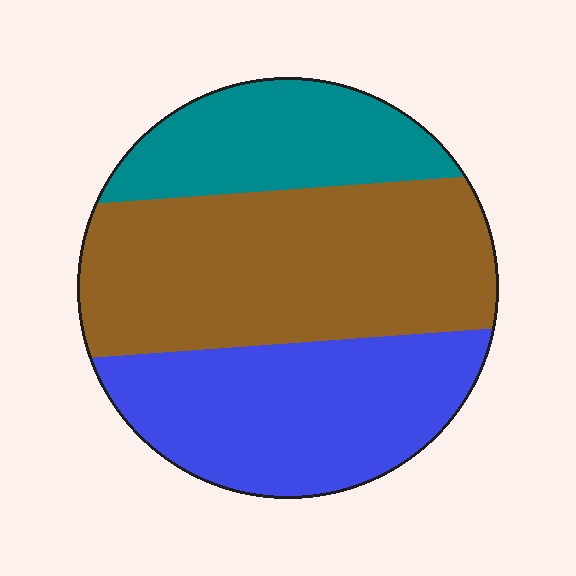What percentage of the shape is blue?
Blue takes up between a third and a half of the shape.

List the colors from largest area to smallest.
From largest to smallest: brown, blue, teal.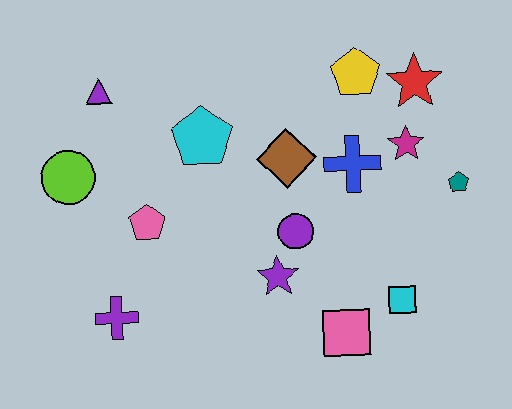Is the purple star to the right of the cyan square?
No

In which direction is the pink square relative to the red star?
The pink square is below the red star.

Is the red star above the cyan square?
Yes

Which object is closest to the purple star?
The purple circle is closest to the purple star.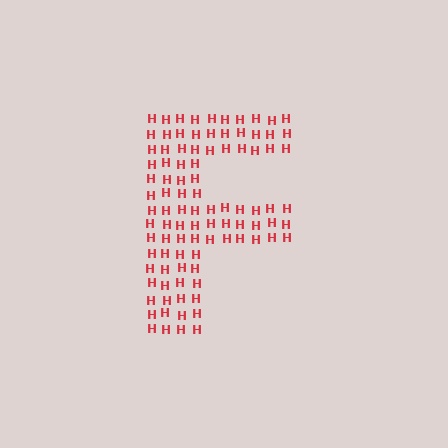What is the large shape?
The large shape is the letter F.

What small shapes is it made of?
It is made of small letter H's.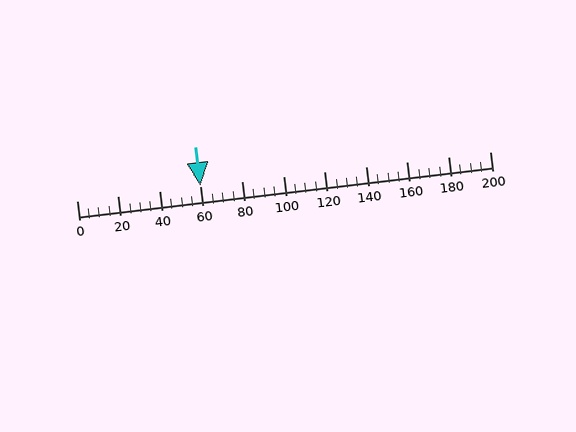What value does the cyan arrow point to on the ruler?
The cyan arrow points to approximately 60.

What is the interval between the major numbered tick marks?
The major tick marks are spaced 20 units apart.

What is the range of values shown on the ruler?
The ruler shows values from 0 to 200.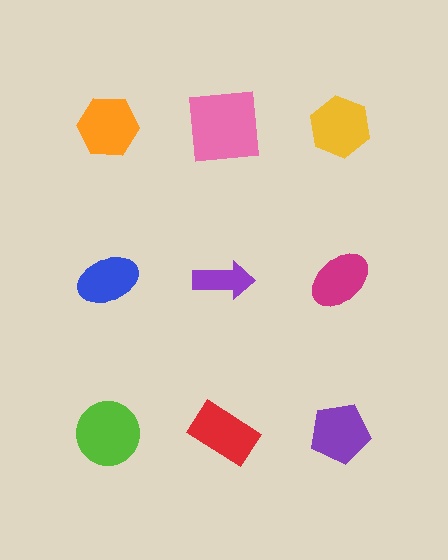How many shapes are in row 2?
3 shapes.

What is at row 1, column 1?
An orange hexagon.